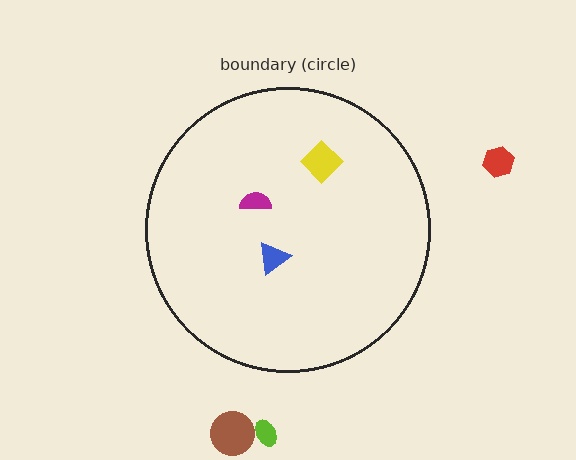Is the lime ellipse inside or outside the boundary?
Outside.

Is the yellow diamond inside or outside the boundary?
Inside.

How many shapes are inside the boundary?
3 inside, 3 outside.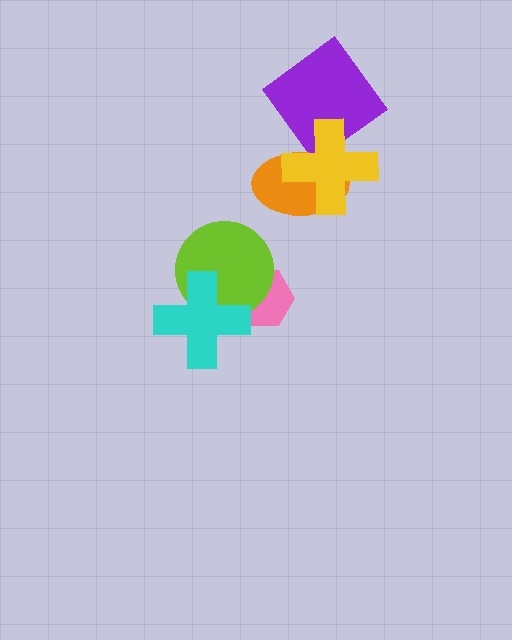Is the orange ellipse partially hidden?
Yes, it is partially covered by another shape.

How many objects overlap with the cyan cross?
2 objects overlap with the cyan cross.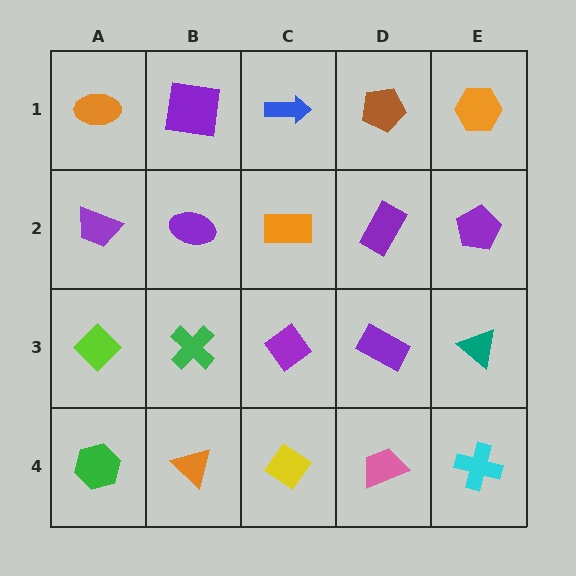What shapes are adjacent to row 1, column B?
A purple ellipse (row 2, column B), an orange ellipse (row 1, column A), a blue arrow (row 1, column C).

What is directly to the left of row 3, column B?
A lime diamond.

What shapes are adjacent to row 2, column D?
A brown pentagon (row 1, column D), a purple rectangle (row 3, column D), an orange rectangle (row 2, column C), a purple pentagon (row 2, column E).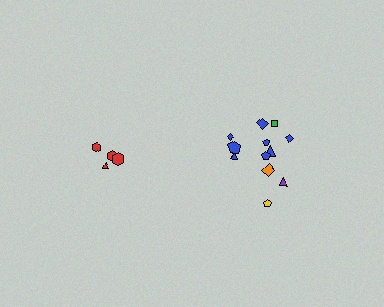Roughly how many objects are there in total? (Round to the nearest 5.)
Roughly 15 objects in total.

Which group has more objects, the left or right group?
The right group.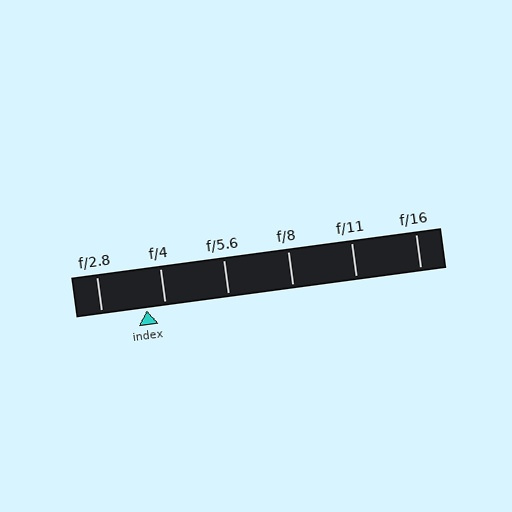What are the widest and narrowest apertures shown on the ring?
The widest aperture shown is f/2.8 and the narrowest is f/16.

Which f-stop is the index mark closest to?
The index mark is closest to f/4.